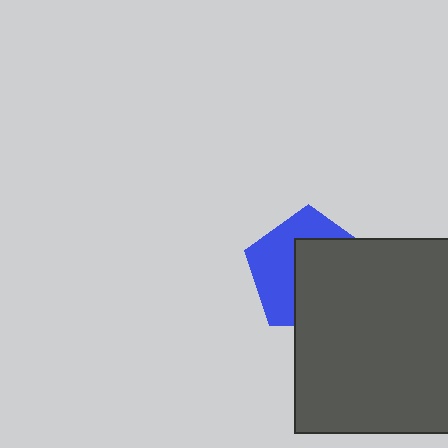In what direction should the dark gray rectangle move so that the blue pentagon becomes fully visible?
The dark gray rectangle should move toward the lower-right. That is the shortest direction to clear the overlap and leave the blue pentagon fully visible.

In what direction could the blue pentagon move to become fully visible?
The blue pentagon could move toward the upper-left. That would shift it out from behind the dark gray rectangle entirely.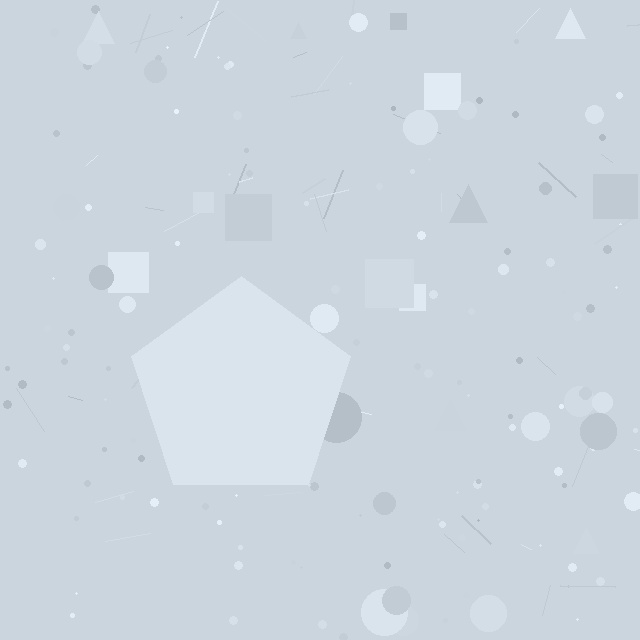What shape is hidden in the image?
A pentagon is hidden in the image.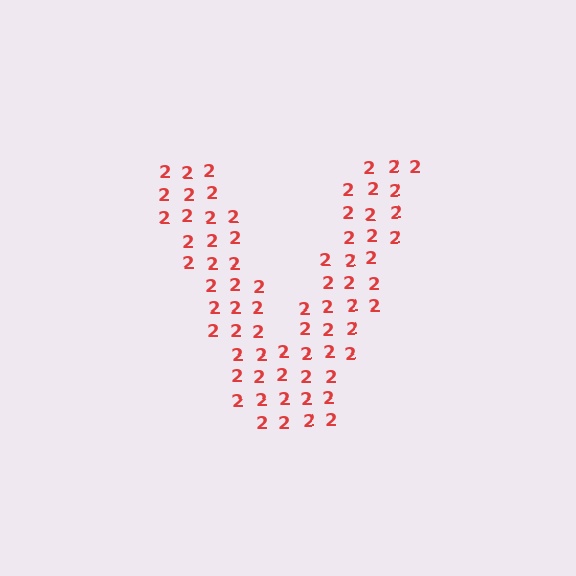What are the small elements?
The small elements are digit 2's.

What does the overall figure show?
The overall figure shows the letter V.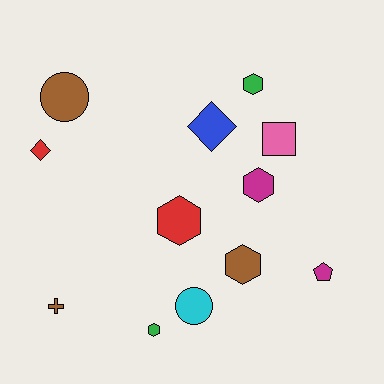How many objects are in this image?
There are 12 objects.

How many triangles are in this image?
There are no triangles.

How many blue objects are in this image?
There is 1 blue object.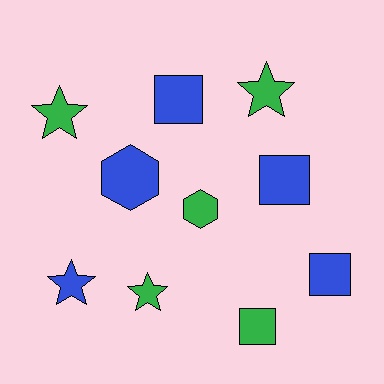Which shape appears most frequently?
Star, with 4 objects.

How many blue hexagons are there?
There is 1 blue hexagon.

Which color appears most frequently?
Green, with 5 objects.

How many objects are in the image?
There are 10 objects.